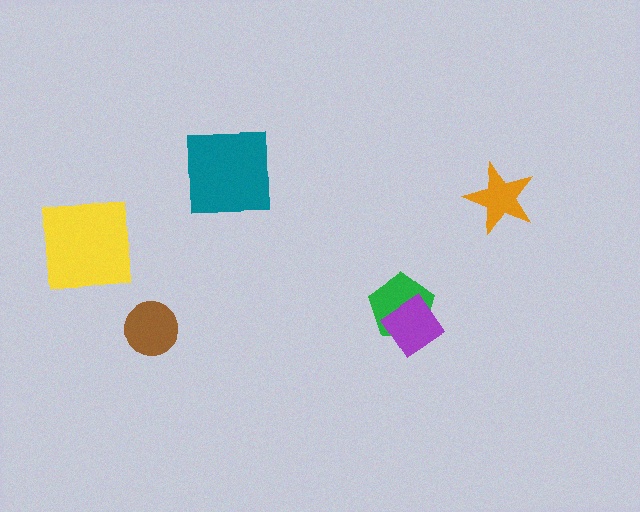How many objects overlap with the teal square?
0 objects overlap with the teal square.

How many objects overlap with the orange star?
0 objects overlap with the orange star.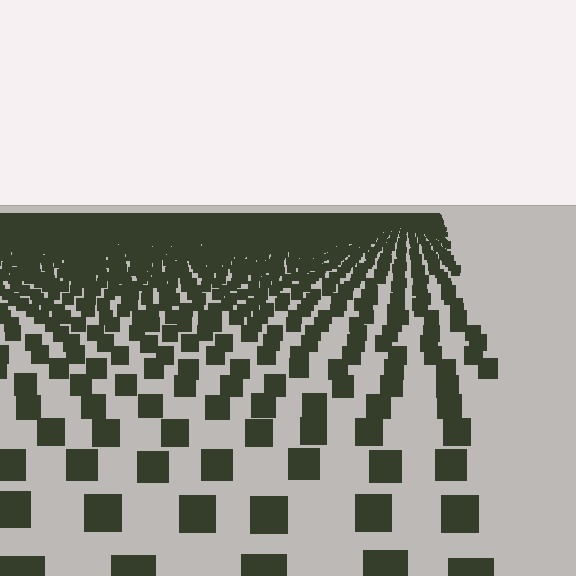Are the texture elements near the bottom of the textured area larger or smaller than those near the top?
Larger. Near the bottom, elements are closer to the viewer and appear at a bigger on-screen size.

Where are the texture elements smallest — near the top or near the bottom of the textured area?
Near the top.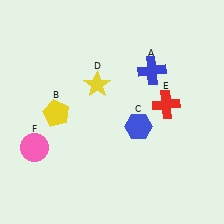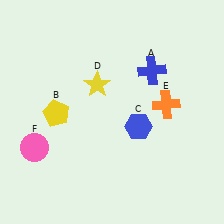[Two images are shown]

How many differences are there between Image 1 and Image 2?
There is 1 difference between the two images.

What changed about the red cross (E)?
In Image 1, E is red. In Image 2, it changed to orange.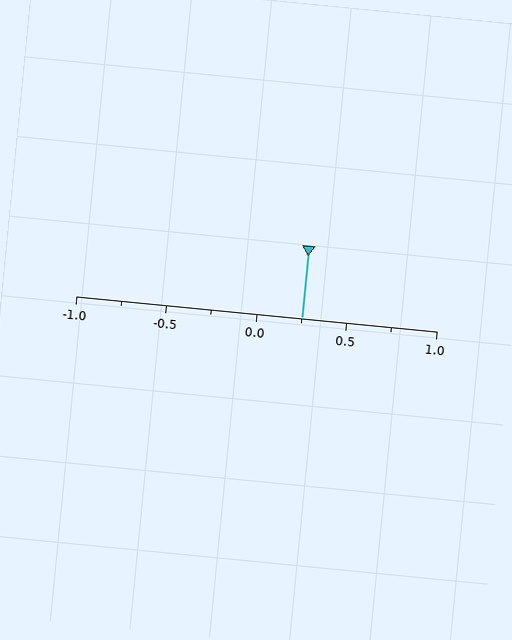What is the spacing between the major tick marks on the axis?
The major ticks are spaced 0.5 apart.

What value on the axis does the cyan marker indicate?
The marker indicates approximately 0.25.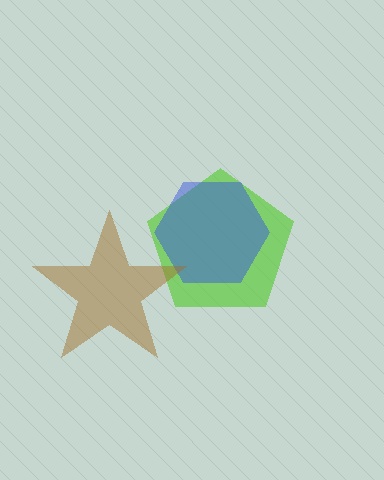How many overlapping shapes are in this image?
There are 3 overlapping shapes in the image.